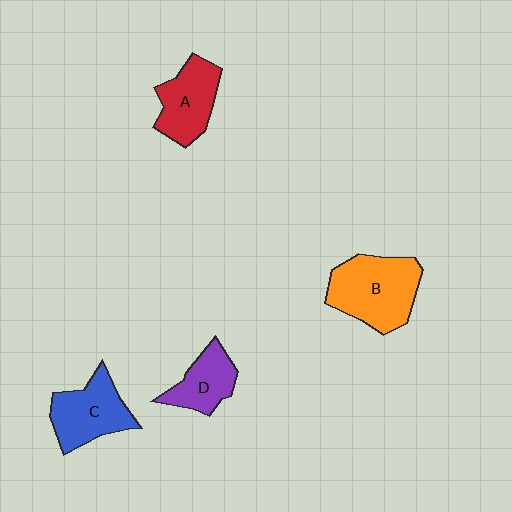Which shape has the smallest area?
Shape D (purple).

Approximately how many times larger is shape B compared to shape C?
Approximately 1.3 times.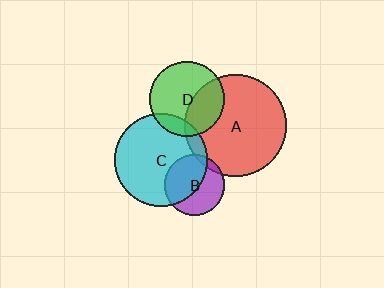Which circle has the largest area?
Circle A (red).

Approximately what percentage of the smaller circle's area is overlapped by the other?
Approximately 10%.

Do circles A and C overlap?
Yes.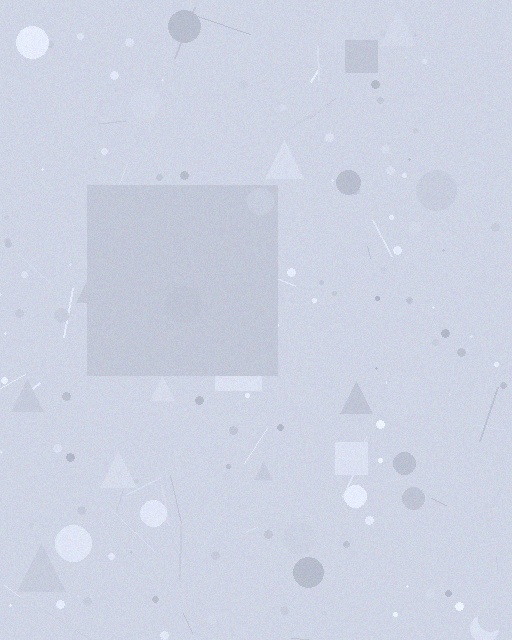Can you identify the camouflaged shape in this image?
The camouflaged shape is a square.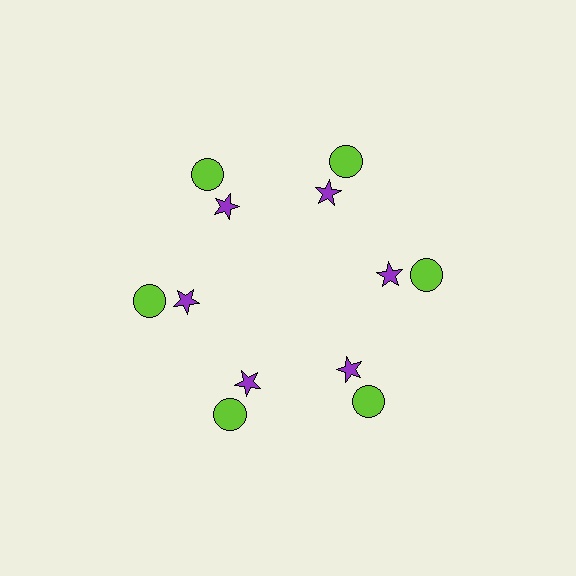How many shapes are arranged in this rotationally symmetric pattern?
There are 12 shapes, arranged in 6 groups of 2.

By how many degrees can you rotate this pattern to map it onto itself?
The pattern maps onto itself every 60 degrees of rotation.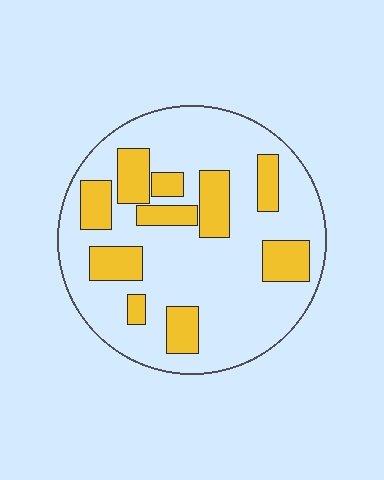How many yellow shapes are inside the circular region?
10.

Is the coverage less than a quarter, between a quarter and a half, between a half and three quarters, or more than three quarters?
Between a quarter and a half.